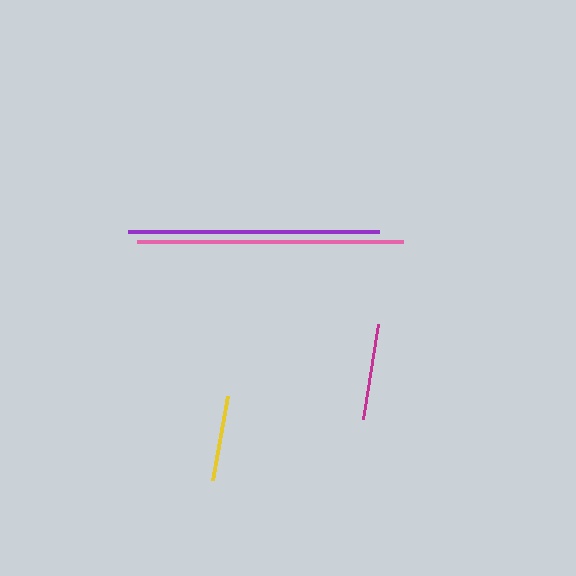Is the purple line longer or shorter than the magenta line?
The purple line is longer than the magenta line.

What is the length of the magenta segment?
The magenta segment is approximately 96 pixels long.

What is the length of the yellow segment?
The yellow segment is approximately 85 pixels long.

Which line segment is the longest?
The pink line is the longest at approximately 265 pixels.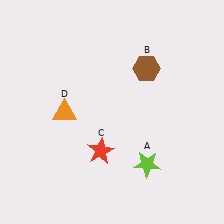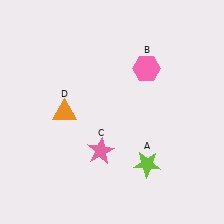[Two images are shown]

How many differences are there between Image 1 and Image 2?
There are 2 differences between the two images.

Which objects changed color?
B changed from brown to pink. C changed from red to pink.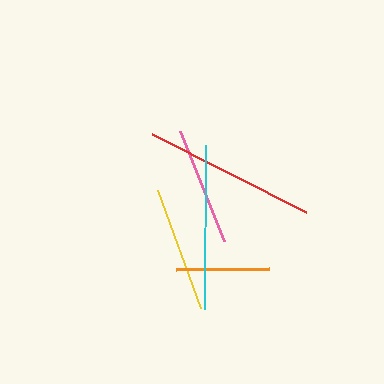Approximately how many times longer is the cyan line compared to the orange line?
The cyan line is approximately 1.8 times the length of the orange line.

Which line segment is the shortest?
The orange line is the shortest at approximately 93 pixels.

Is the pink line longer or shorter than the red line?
The red line is longer than the pink line.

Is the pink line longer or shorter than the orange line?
The pink line is longer than the orange line.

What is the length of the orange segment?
The orange segment is approximately 93 pixels long.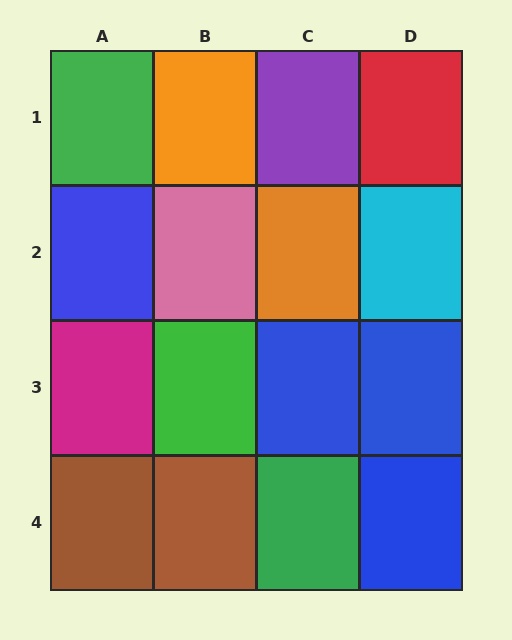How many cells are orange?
2 cells are orange.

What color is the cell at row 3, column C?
Blue.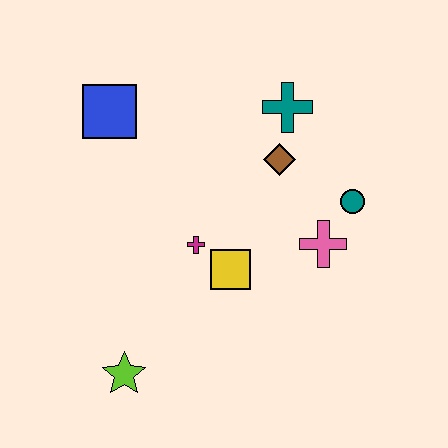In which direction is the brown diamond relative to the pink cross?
The brown diamond is above the pink cross.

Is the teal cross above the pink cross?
Yes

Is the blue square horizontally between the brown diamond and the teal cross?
No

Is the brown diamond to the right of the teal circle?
No